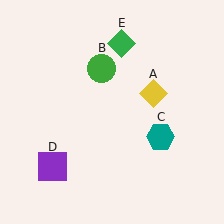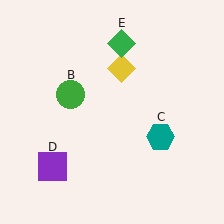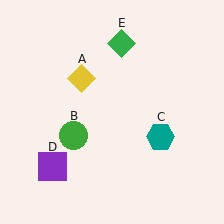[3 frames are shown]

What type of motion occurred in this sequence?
The yellow diamond (object A), green circle (object B) rotated counterclockwise around the center of the scene.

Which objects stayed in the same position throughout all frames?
Teal hexagon (object C) and purple square (object D) and green diamond (object E) remained stationary.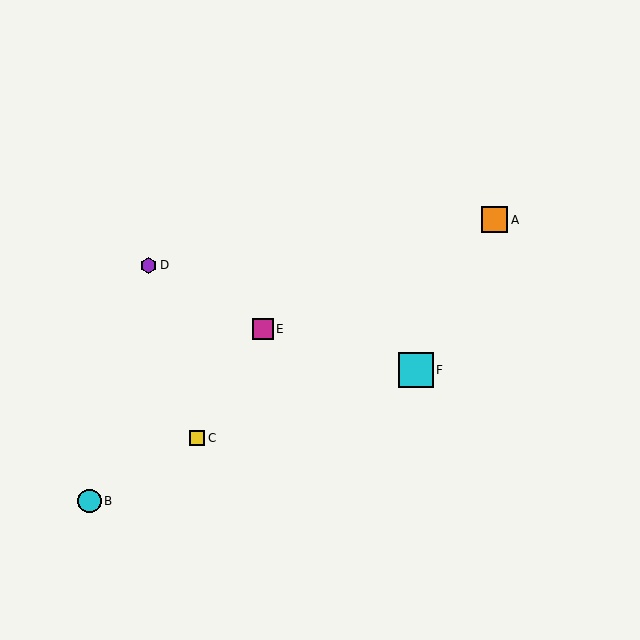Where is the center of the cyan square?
The center of the cyan square is at (416, 370).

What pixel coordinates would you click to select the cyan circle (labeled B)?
Click at (90, 501) to select the cyan circle B.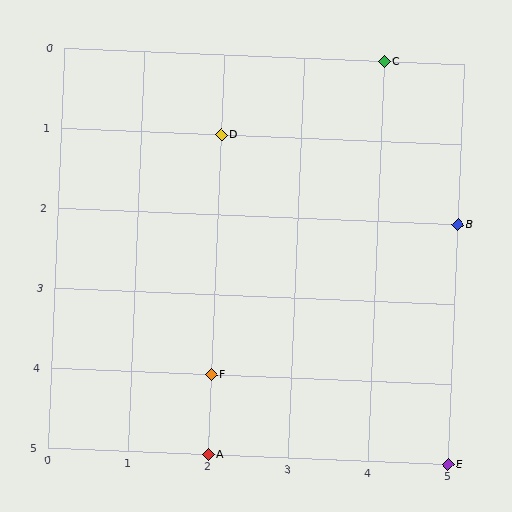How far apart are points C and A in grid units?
Points C and A are 2 columns and 5 rows apart (about 5.4 grid units diagonally).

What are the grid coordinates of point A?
Point A is at grid coordinates (2, 5).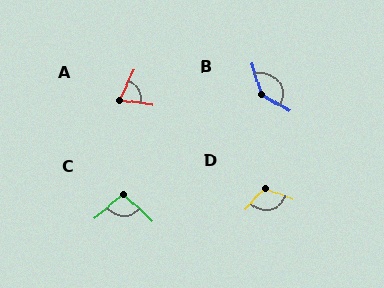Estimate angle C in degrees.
Approximately 98 degrees.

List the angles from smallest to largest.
A (72°), C (98°), D (114°), B (139°).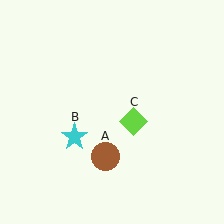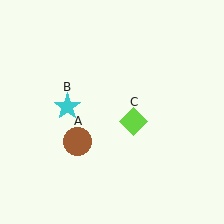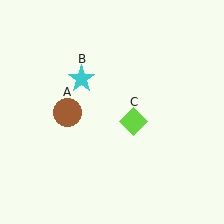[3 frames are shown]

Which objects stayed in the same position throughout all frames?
Lime diamond (object C) remained stationary.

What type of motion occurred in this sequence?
The brown circle (object A), cyan star (object B) rotated clockwise around the center of the scene.